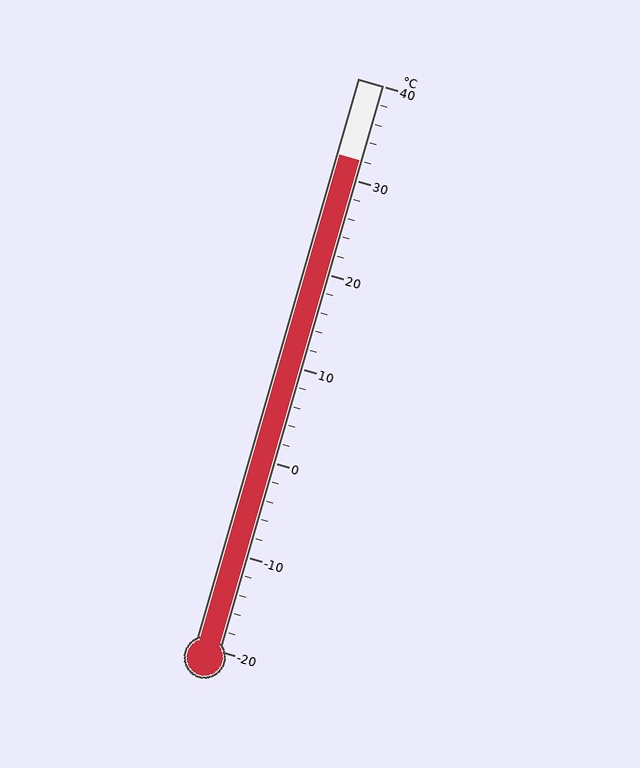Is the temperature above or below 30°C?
The temperature is above 30°C.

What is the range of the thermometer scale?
The thermometer scale ranges from -20°C to 40°C.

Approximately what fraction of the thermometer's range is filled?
The thermometer is filled to approximately 85% of its range.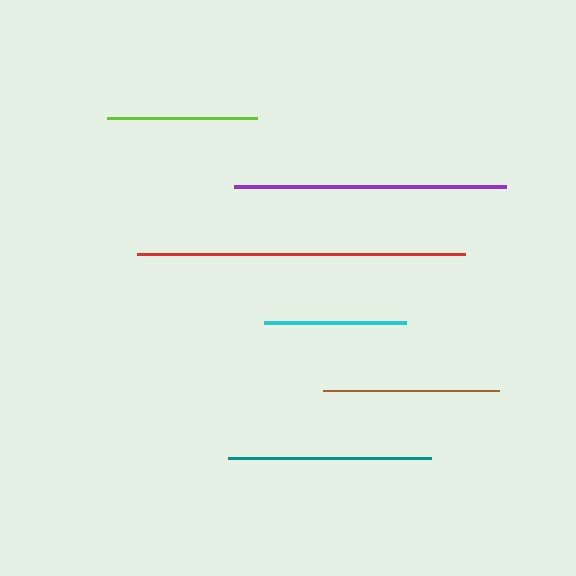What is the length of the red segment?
The red segment is approximately 329 pixels long.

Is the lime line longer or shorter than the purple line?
The purple line is longer than the lime line.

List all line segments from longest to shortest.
From longest to shortest: red, purple, teal, brown, lime, cyan.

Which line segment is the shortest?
The cyan line is the shortest at approximately 141 pixels.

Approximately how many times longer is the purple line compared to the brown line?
The purple line is approximately 1.5 times the length of the brown line.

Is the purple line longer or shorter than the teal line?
The purple line is longer than the teal line.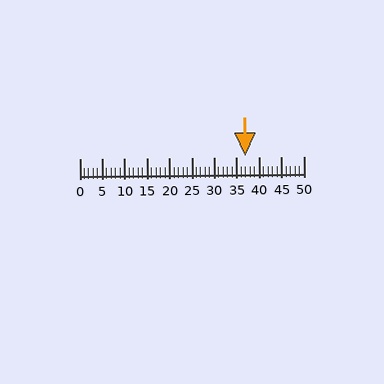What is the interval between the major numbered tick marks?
The major tick marks are spaced 5 units apart.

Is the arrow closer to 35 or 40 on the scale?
The arrow is closer to 35.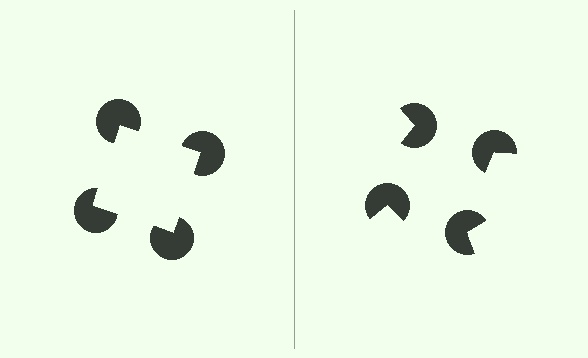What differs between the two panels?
The pac-man discs are positioned identically on both sides; only the wedge orientations differ. On the left they align to a square; on the right they are misaligned.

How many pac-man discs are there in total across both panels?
8 — 4 on each side.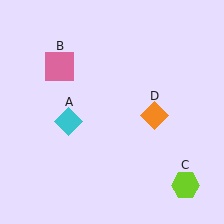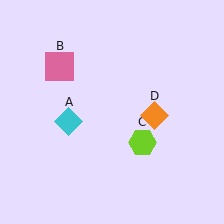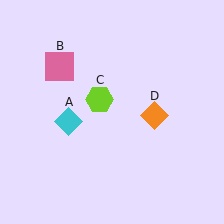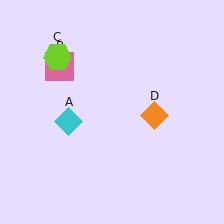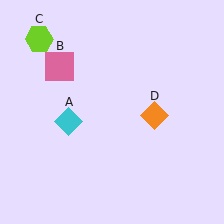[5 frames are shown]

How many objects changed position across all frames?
1 object changed position: lime hexagon (object C).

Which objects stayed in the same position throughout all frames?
Cyan diamond (object A) and pink square (object B) and orange diamond (object D) remained stationary.